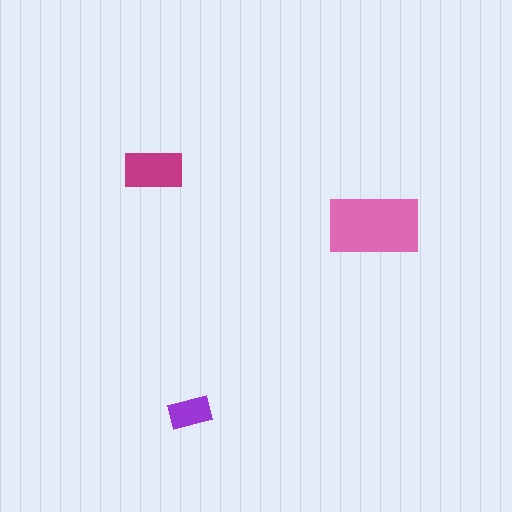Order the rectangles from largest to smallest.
the pink one, the magenta one, the purple one.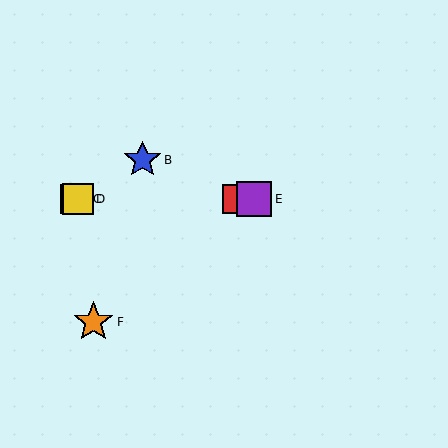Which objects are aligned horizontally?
Objects A, C, D, E are aligned horizontally.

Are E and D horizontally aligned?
Yes, both are at y≈199.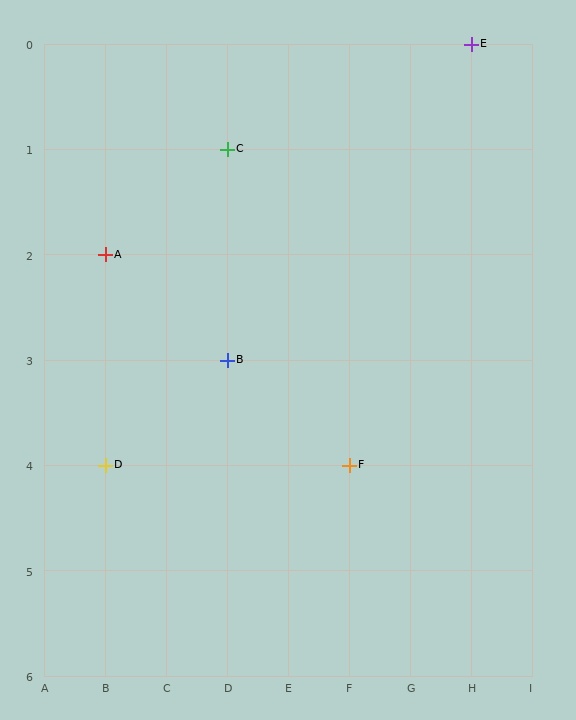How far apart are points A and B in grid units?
Points A and B are 2 columns and 1 row apart (about 2.2 grid units diagonally).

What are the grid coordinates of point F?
Point F is at grid coordinates (F, 4).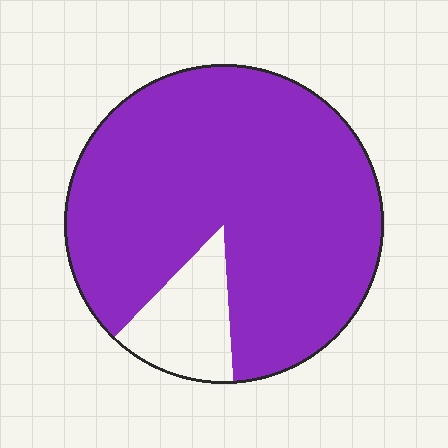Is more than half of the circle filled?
Yes.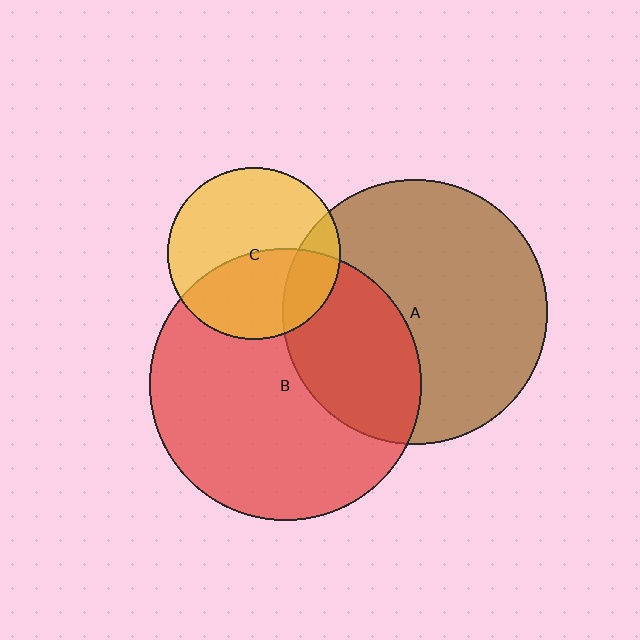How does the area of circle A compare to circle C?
Approximately 2.4 times.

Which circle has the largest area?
Circle B (red).